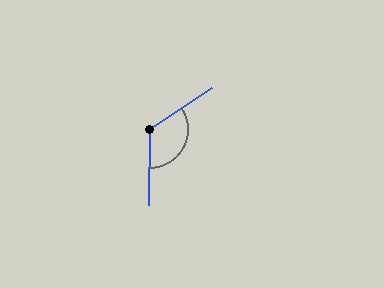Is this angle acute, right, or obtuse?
It is obtuse.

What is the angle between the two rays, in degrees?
Approximately 124 degrees.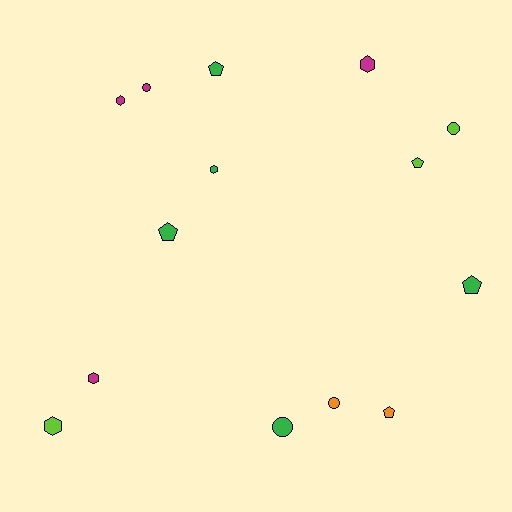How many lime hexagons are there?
There is 1 lime hexagon.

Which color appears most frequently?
Green, with 5 objects.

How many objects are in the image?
There are 14 objects.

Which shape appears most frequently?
Pentagon, with 5 objects.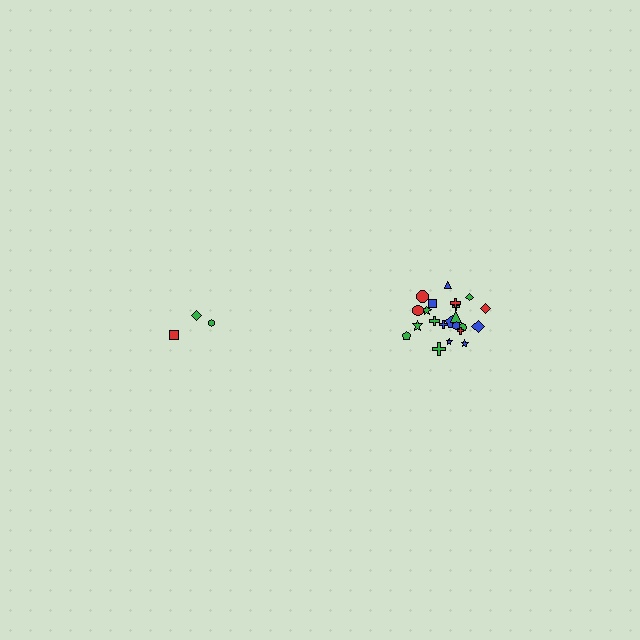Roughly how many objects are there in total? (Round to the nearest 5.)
Roughly 25 objects in total.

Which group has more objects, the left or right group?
The right group.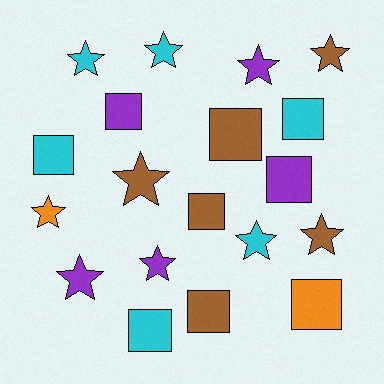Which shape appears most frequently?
Star, with 10 objects.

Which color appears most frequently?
Brown, with 6 objects.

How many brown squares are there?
There are 3 brown squares.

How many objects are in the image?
There are 19 objects.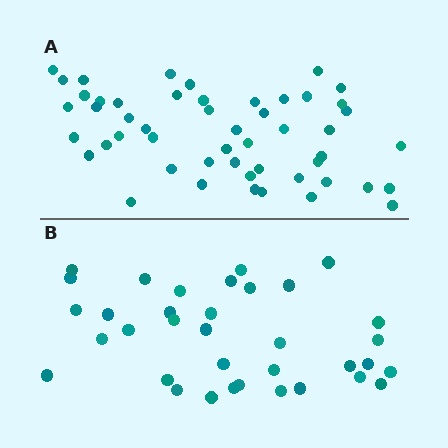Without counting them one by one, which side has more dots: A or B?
Region A (the top region) has more dots.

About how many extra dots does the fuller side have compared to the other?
Region A has approximately 15 more dots than region B.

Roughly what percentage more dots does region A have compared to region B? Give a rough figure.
About 45% more.